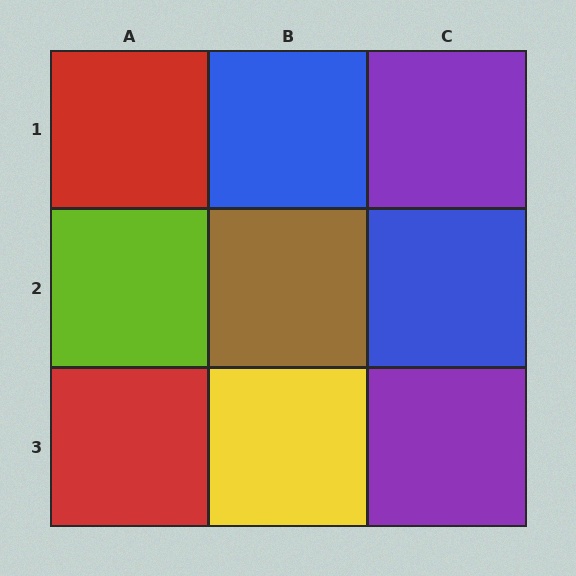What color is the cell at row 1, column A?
Red.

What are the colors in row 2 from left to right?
Lime, brown, blue.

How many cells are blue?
2 cells are blue.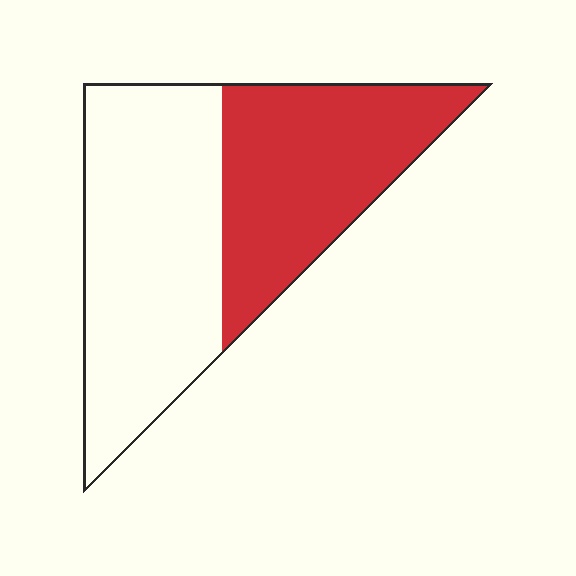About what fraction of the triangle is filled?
About two fifths (2/5).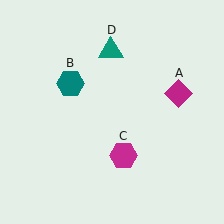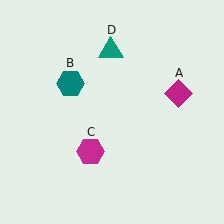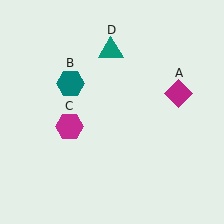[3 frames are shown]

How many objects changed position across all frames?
1 object changed position: magenta hexagon (object C).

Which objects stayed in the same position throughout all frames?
Magenta diamond (object A) and teal hexagon (object B) and teal triangle (object D) remained stationary.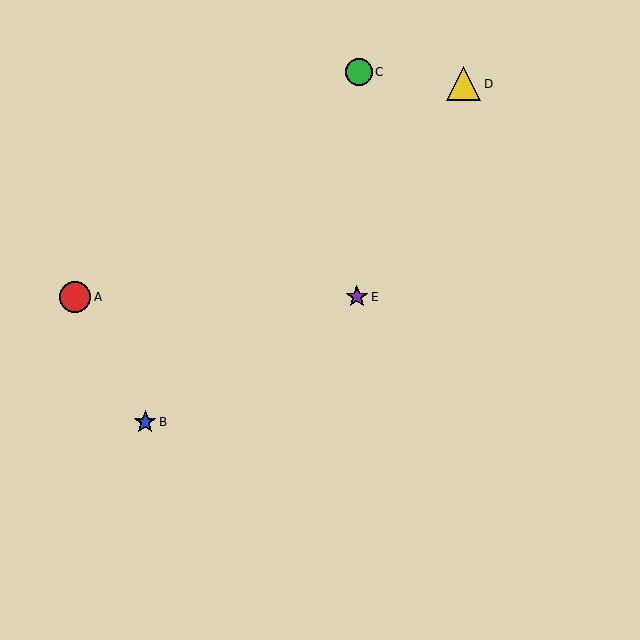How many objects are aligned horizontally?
2 objects (A, E) are aligned horizontally.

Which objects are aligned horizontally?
Objects A, E are aligned horizontally.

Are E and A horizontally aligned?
Yes, both are at y≈297.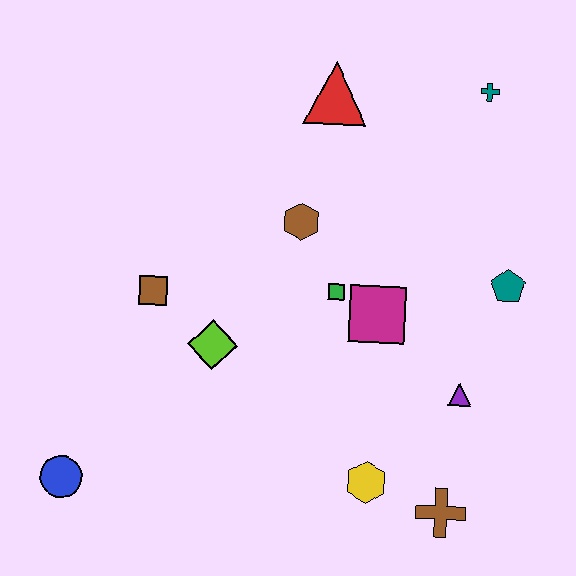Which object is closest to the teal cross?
The red triangle is closest to the teal cross.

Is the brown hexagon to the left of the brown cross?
Yes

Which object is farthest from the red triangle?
The blue circle is farthest from the red triangle.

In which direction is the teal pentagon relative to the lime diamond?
The teal pentagon is to the right of the lime diamond.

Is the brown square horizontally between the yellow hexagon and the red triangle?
No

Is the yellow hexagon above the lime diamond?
No